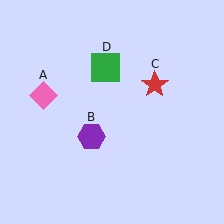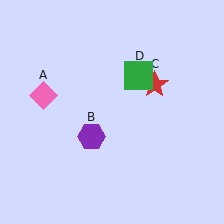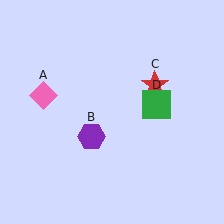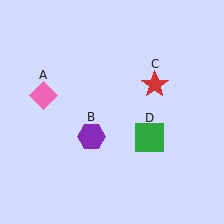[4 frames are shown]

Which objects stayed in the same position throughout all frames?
Pink diamond (object A) and purple hexagon (object B) and red star (object C) remained stationary.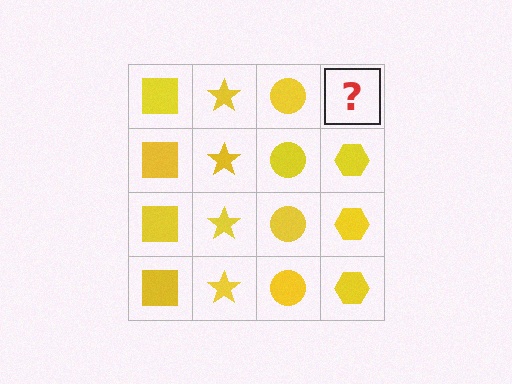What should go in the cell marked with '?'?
The missing cell should contain a yellow hexagon.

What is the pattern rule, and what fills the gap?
The rule is that each column has a consistent shape. The gap should be filled with a yellow hexagon.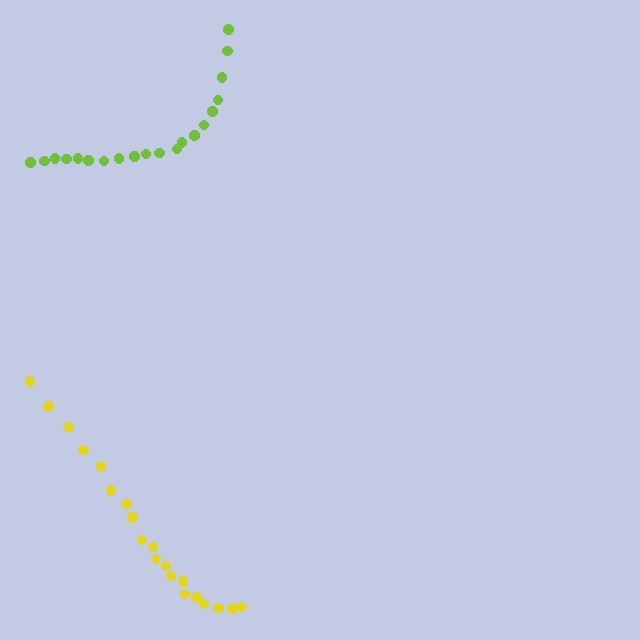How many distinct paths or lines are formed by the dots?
There are 2 distinct paths.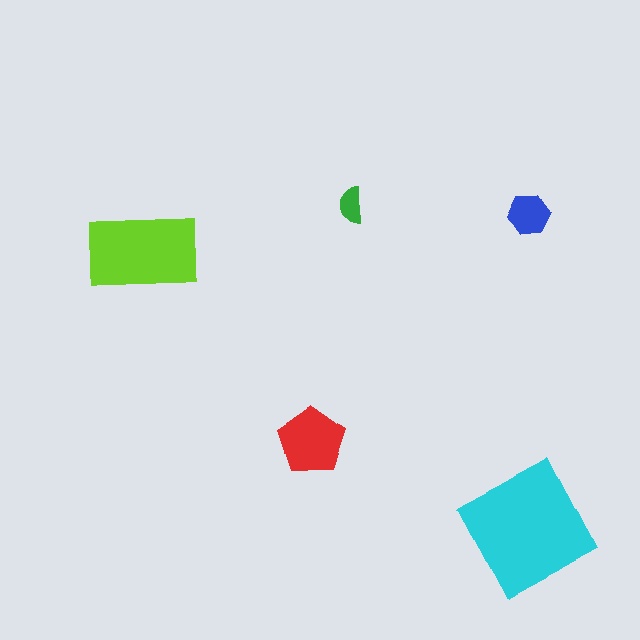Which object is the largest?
The cyan square.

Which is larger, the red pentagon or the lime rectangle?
The lime rectangle.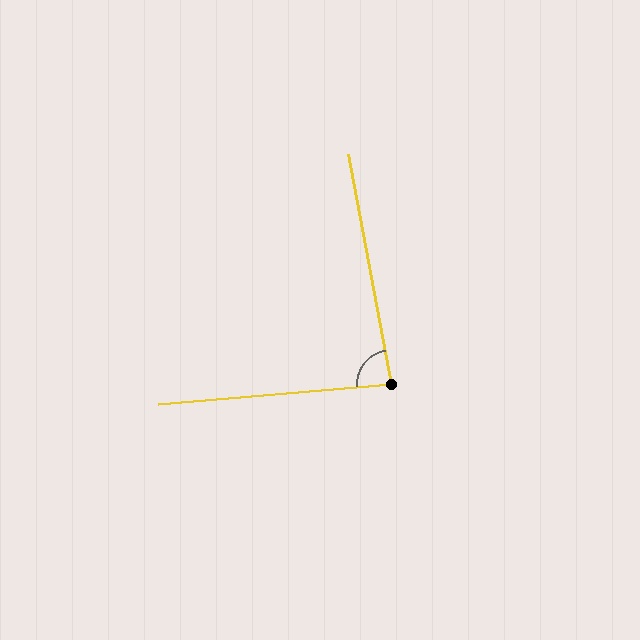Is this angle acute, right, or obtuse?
It is acute.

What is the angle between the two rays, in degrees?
Approximately 84 degrees.